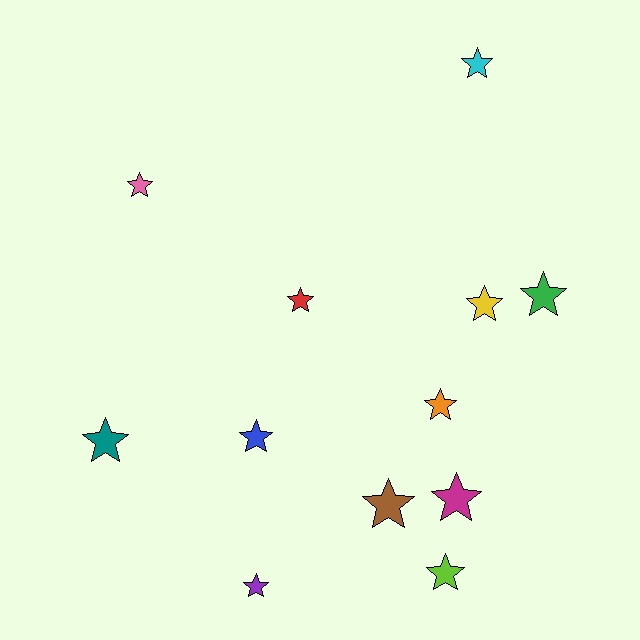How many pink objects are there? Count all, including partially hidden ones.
There is 1 pink object.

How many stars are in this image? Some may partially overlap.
There are 12 stars.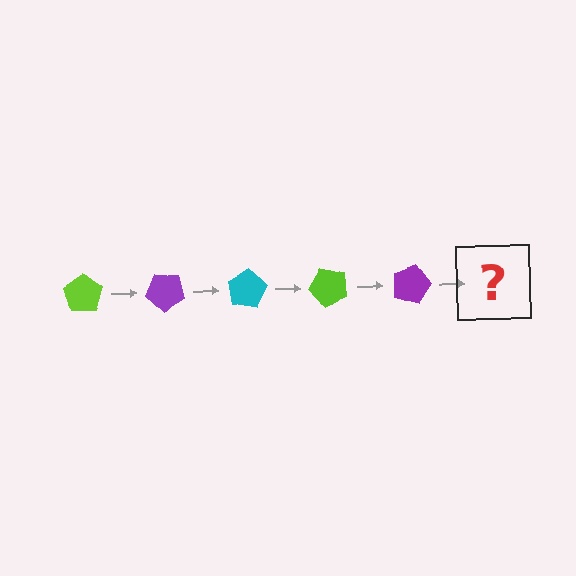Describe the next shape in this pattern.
It should be a cyan pentagon, rotated 200 degrees from the start.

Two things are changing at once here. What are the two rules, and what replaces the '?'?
The two rules are that it rotates 40 degrees each step and the color cycles through lime, purple, and cyan. The '?' should be a cyan pentagon, rotated 200 degrees from the start.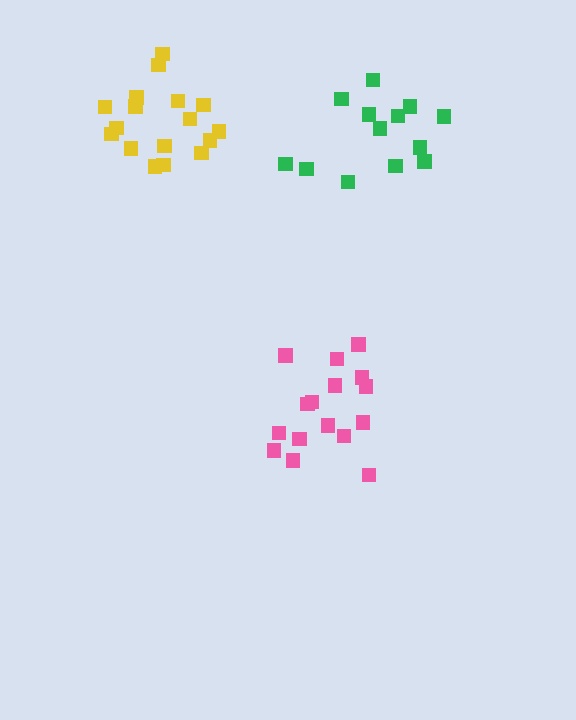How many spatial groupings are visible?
There are 3 spatial groupings.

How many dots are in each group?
Group 1: 16 dots, Group 2: 17 dots, Group 3: 13 dots (46 total).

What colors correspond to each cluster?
The clusters are colored: pink, yellow, green.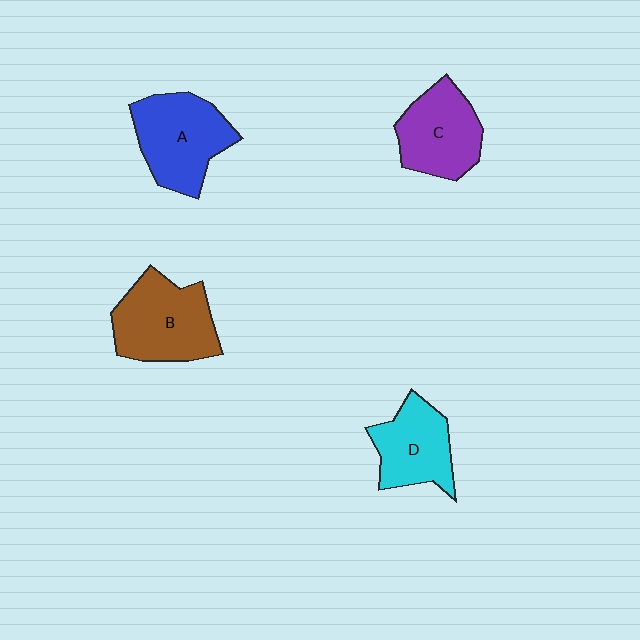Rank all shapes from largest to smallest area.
From largest to smallest: B (brown), A (blue), C (purple), D (cyan).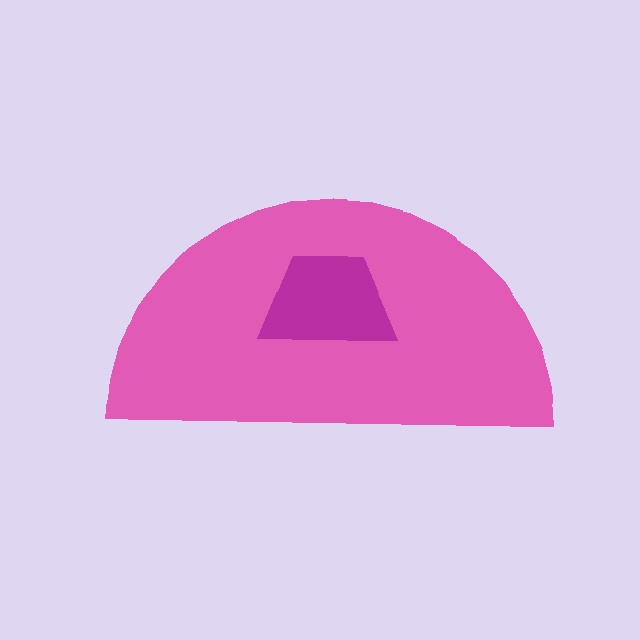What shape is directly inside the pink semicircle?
The magenta trapezoid.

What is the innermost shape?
The magenta trapezoid.